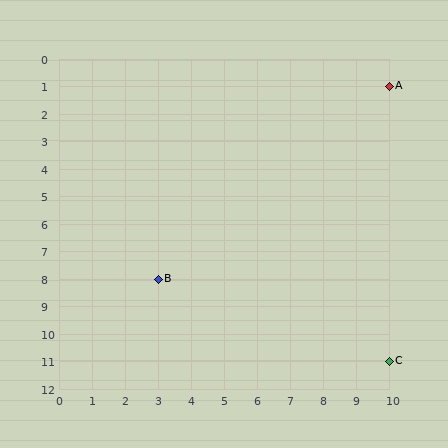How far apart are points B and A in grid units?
Points B and A are 7 columns and 7 rows apart (about 9.9 grid units diagonally).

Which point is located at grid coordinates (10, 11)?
Point C is at (10, 11).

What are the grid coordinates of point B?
Point B is at grid coordinates (3, 8).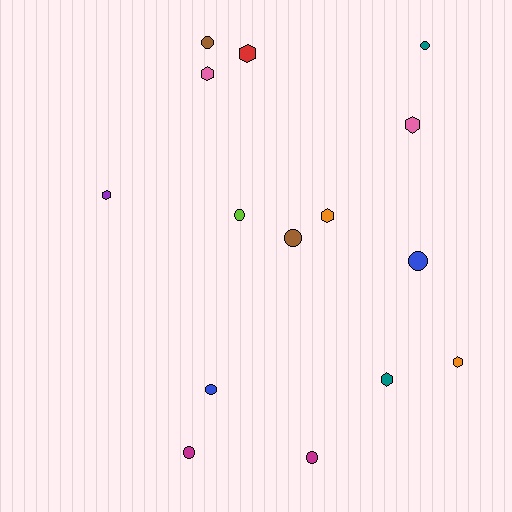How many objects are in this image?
There are 15 objects.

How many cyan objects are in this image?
There are no cyan objects.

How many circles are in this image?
There are 8 circles.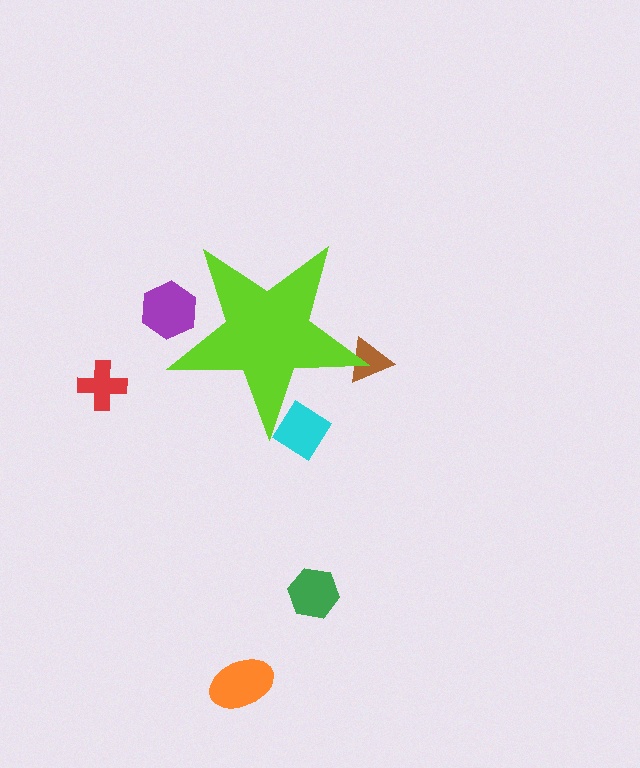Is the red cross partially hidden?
No, the red cross is fully visible.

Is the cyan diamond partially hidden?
Yes, the cyan diamond is partially hidden behind the lime star.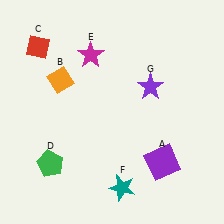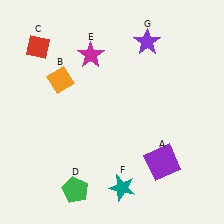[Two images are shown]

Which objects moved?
The objects that moved are: the green pentagon (D), the purple star (G).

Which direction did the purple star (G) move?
The purple star (G) moved up.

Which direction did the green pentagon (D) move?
The green pentagon (D) moved down.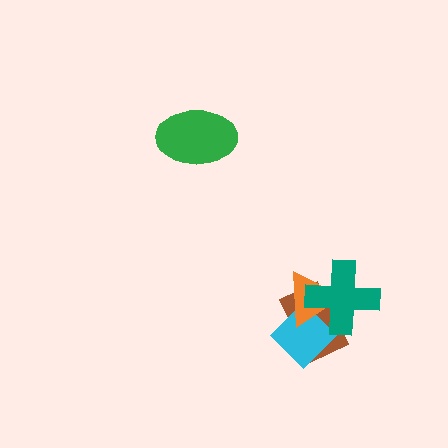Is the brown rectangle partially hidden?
Yes, it is partially covered by another shape.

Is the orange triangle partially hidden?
Yes, it is partially covered by another shape.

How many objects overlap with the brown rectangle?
3 objects overlap with the brown rectangle.